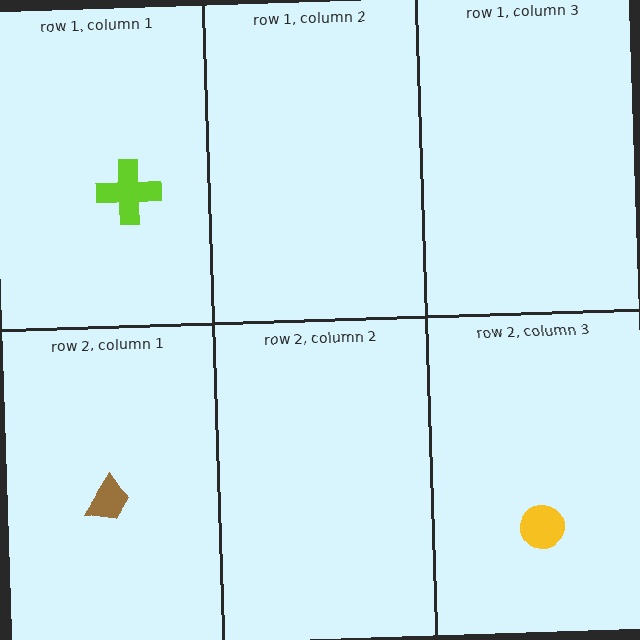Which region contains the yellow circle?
The row 2, column 3 region.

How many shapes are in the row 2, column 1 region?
1.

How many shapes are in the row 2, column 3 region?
1.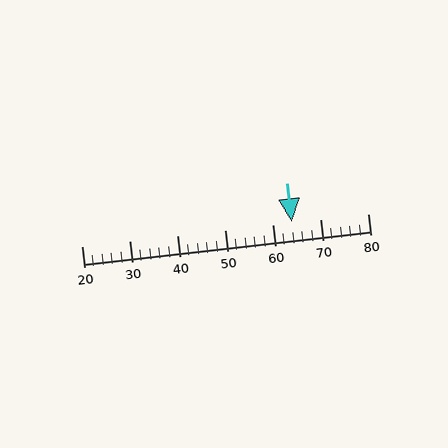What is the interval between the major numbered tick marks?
The major tick marks are spaced 10 units apart.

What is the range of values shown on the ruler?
The ruler shows values from 20 to 80.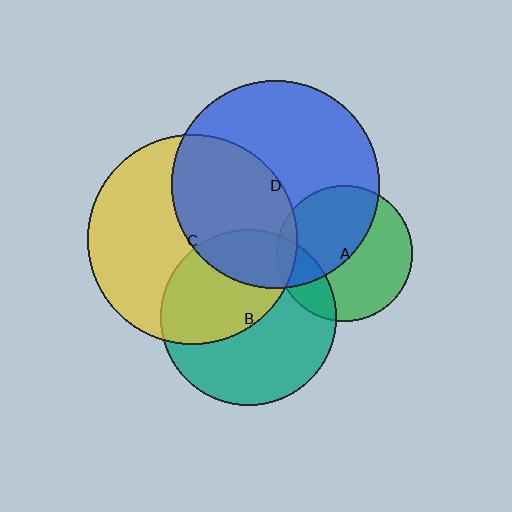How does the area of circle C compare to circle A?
Approximately 2.4 times.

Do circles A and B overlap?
Yes.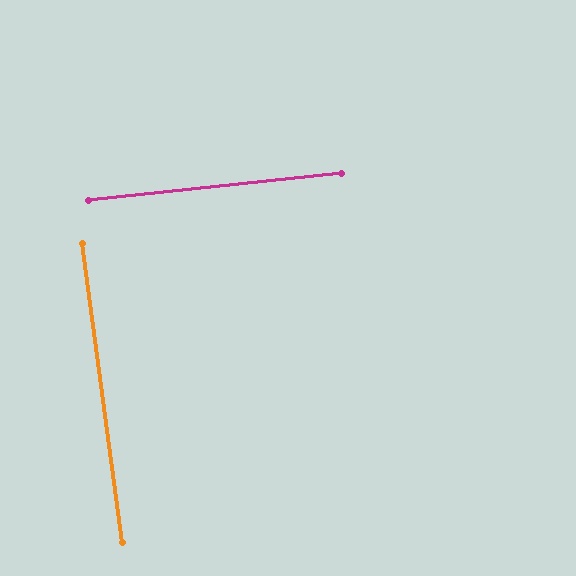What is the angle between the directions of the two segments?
Approximately 89 degrees.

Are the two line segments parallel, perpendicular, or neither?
Perpendicular — they meet at approximately 89°.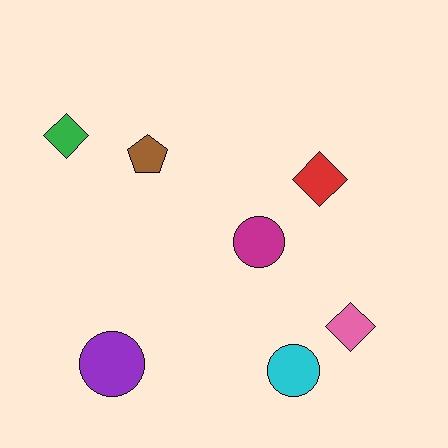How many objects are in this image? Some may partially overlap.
There are 7 objects.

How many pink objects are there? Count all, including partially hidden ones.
There is 1 pink object.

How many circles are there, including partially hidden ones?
There are 3 circles.